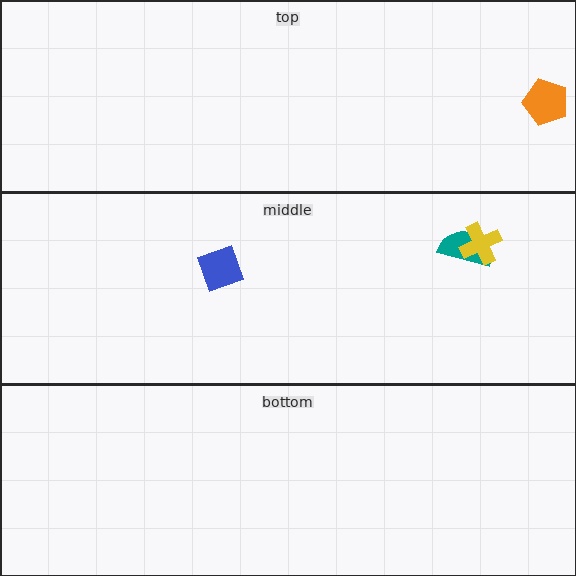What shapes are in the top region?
The orange pentagon.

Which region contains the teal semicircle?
The middle region.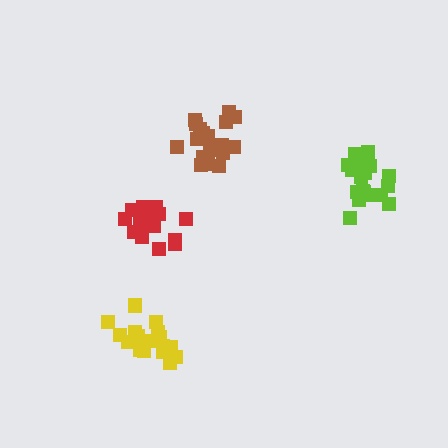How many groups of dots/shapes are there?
There are 4 groups.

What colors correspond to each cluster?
The clusters are colored: red, lime, yellow, brown.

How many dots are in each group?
Group 1: 18 dots, Group 2: 19 dots, Group 3: 17 dots, Group 4: 18 dots (72 total).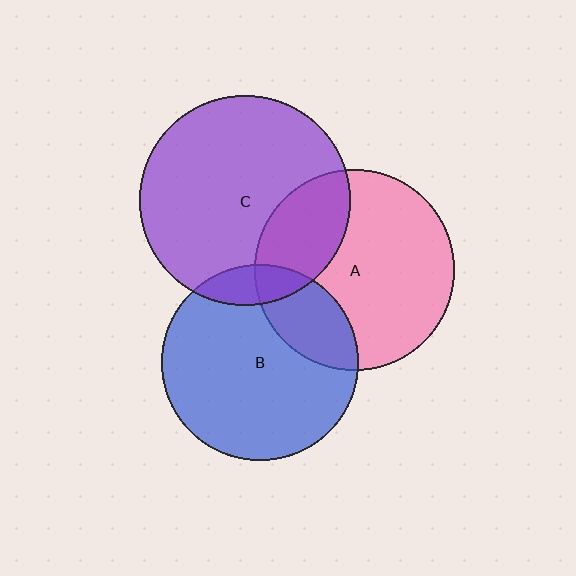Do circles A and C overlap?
Yes.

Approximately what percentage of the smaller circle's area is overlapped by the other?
Approximately 25%.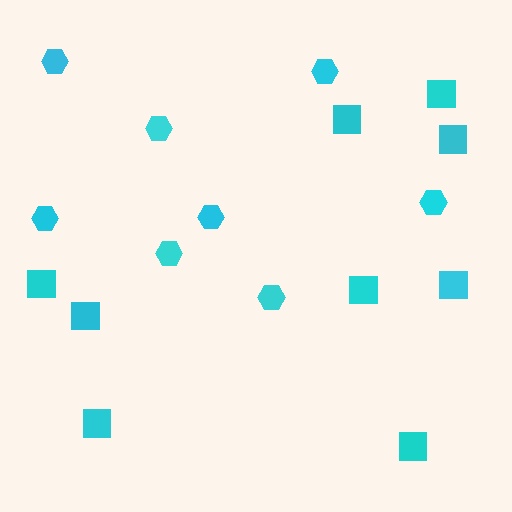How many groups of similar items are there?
There are 2 groups: one group of hexagons (8) and one group of squares (9).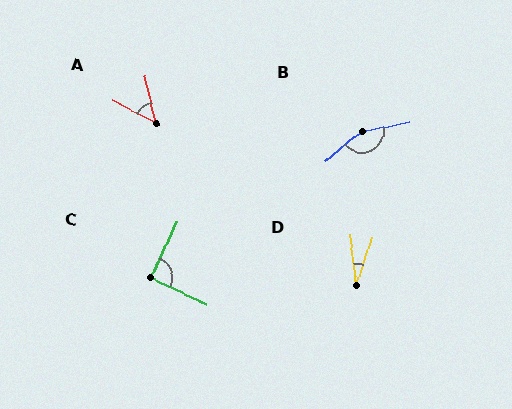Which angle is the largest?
B, at approximately 152 degrees.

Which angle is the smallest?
D, at approximately 25 degrees.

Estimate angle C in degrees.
Approximately 90 degrees.